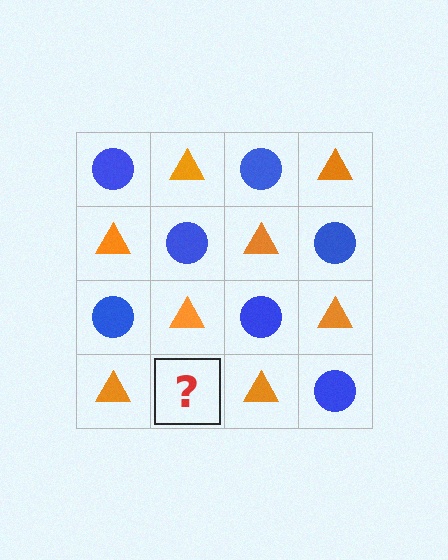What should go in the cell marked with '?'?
The missing cell should contain a blue circle.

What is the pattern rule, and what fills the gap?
The rule is that it alternates blue circle and orange triangle in a checkerboard pattern. The gap should be filled with a blue circle.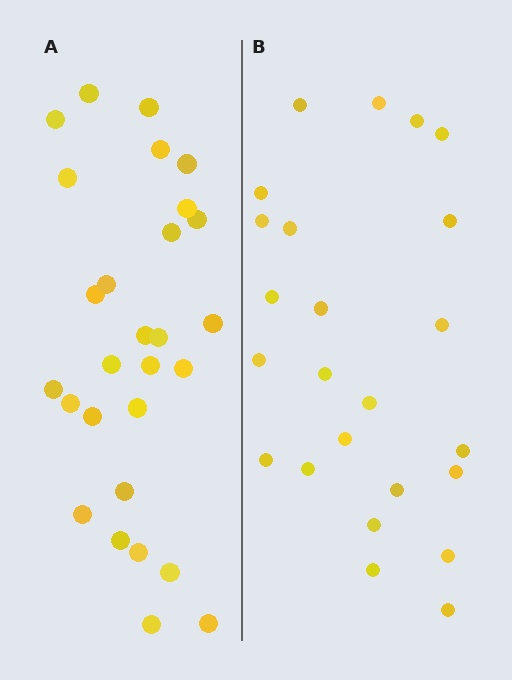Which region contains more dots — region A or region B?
Region A (the left region) has more dots.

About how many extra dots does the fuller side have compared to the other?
Region A has about 4 more dots than region B.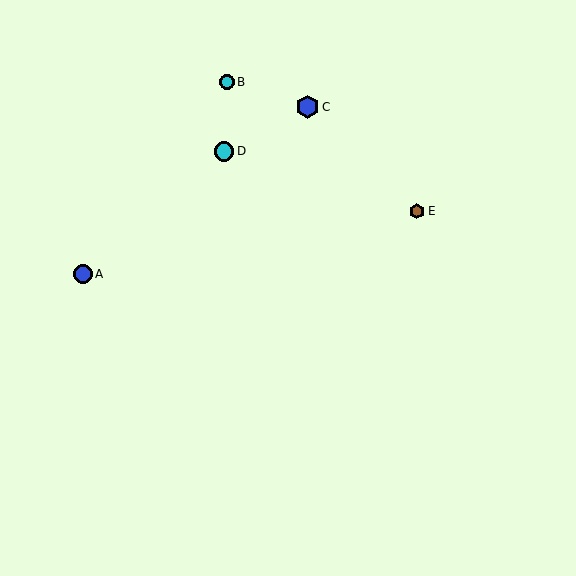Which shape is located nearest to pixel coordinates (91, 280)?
The blue circle (labeled A) at (83, 274) is nearest to that location.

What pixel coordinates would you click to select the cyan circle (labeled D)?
Click at (224, 151) to select the cyan circle D.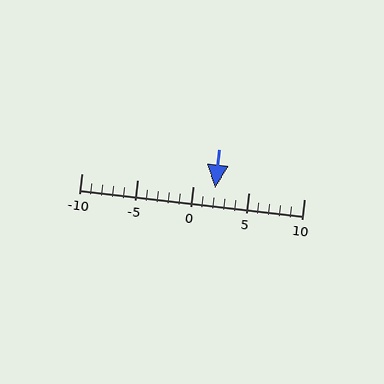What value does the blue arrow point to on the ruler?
The blue arrow points to approximately 2.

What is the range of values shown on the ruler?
The ruler shows values from -10 to 10.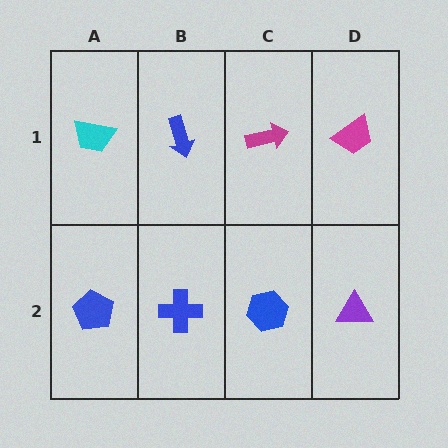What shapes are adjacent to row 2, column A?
A cyan trapezoid (row 1, column A), a blue cross (row 2, column B).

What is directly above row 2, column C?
A magenta arrow.